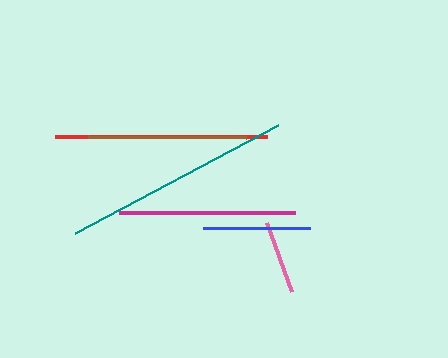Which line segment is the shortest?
The pink line is the shortest at approximately 73 pixels.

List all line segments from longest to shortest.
From longest to shortest: teal, red, magenta, brown, blue, pink.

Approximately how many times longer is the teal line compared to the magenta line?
The teal line is approximately 1.3 times the length of the magenta line.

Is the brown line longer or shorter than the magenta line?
The magenta line is longer than the brown line.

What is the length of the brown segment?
The brown segment is approximately 158 pixels long.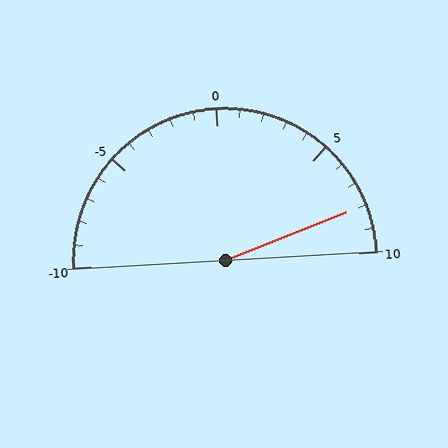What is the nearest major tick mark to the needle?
The nearest major tick mark is 10.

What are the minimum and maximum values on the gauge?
The gauge ranges from -10 to 10.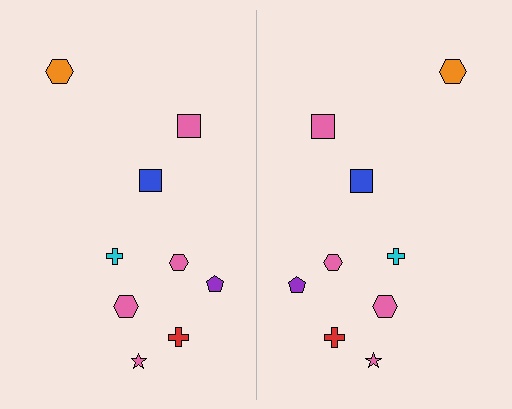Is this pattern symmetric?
Yes, this pattern has bilateral (reflection) symmetry.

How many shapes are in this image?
There are 18 shapes in this image.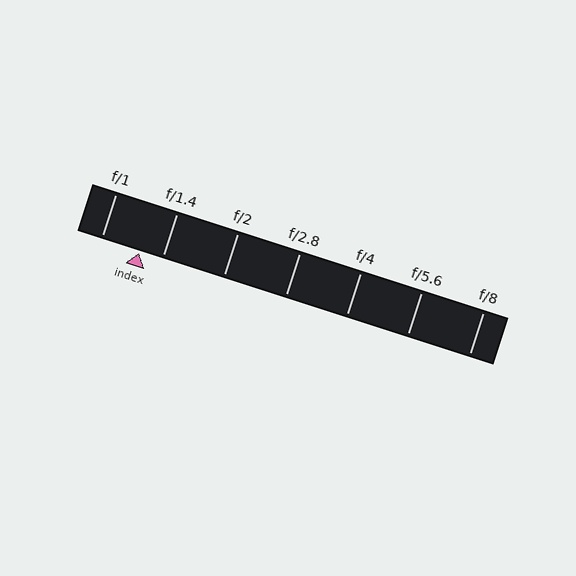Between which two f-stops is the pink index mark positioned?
The index mark is between f/1 and f/1.4.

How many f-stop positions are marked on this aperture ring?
There are 7 f-stop positions marked.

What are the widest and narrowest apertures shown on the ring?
The widest aperture shown is f/1 and the narrowest is f/8.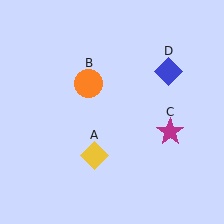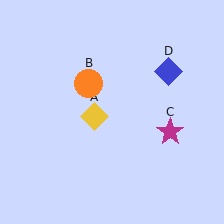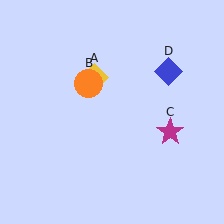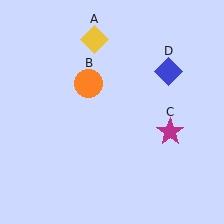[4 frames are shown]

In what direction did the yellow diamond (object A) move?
The yellow diamond (object A) moved up.